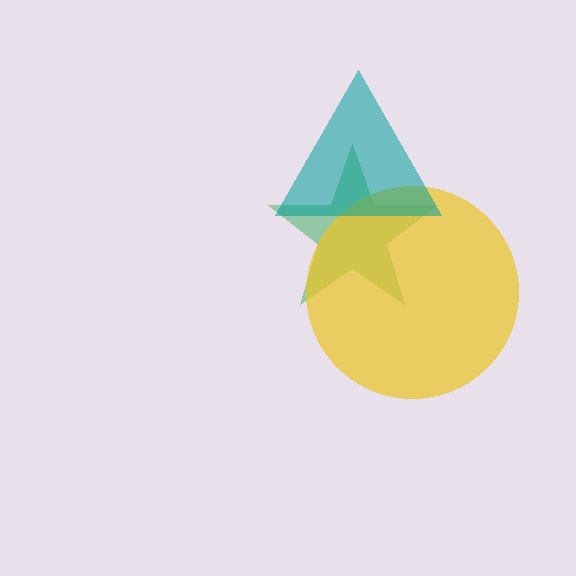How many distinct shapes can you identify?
There are 3 distinct shapes: a green star, a yellow circle, a teal triangle.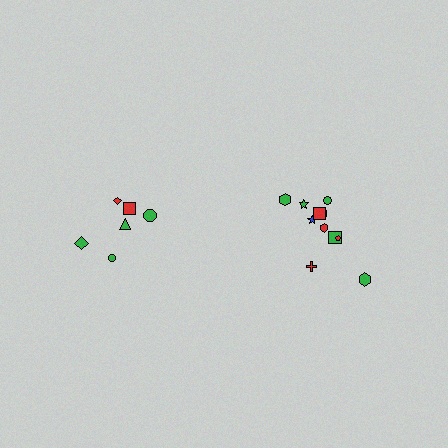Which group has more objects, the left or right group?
The right group.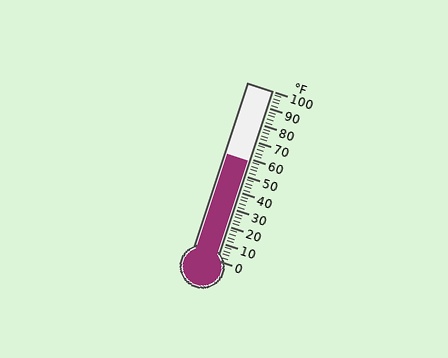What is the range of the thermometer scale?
The thermometer scale ranges from 0°F to 100°F.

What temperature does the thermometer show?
The thermometer shows approximately 58°F.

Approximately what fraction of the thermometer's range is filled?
The thermometer is filled to approximately 60% of its range.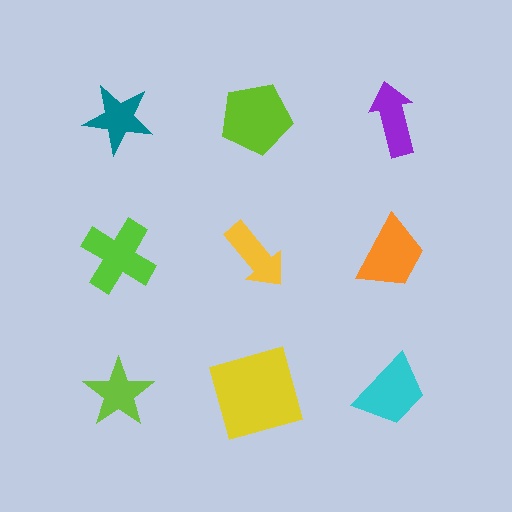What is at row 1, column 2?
A lime pentagon.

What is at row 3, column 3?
A cyan trapezoid.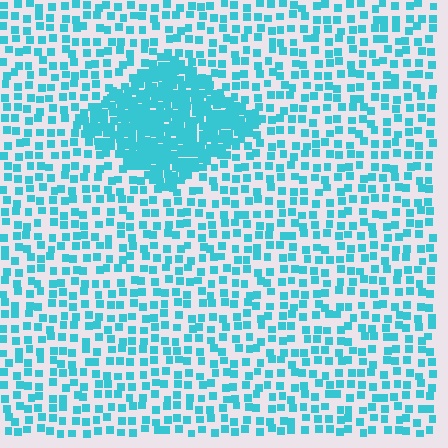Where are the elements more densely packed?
The elements are more densely packed inside the diamond boundary.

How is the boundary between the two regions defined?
The boundary is defined by a change in element density (approximately 2.8x ratio). All elements are the same color, size, and shape.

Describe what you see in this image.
The image contains small cyan elements arranged at two different densities. A diamond-shaped region is visible where the elements are more densely packed than the surrounding area.